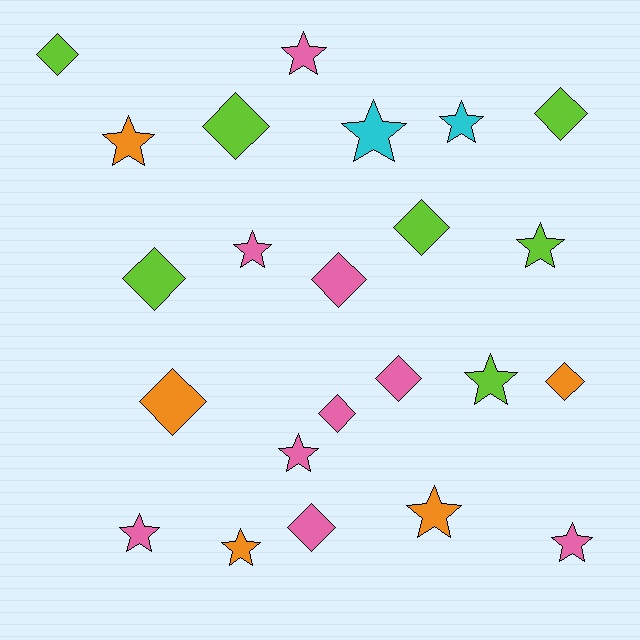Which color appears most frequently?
Pink, with 9 objects.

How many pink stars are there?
There are 5 pink stars.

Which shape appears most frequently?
Star, with 12 objects.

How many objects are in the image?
There are 23 objects.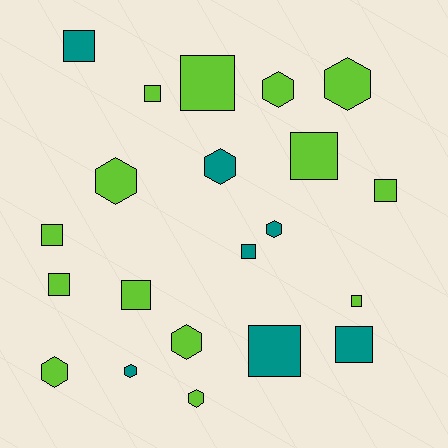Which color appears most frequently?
Lime, with 14 objects.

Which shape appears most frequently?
Square, with 12 objects.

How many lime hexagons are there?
There are 6 lime hexagons.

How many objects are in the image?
There are 21 objects.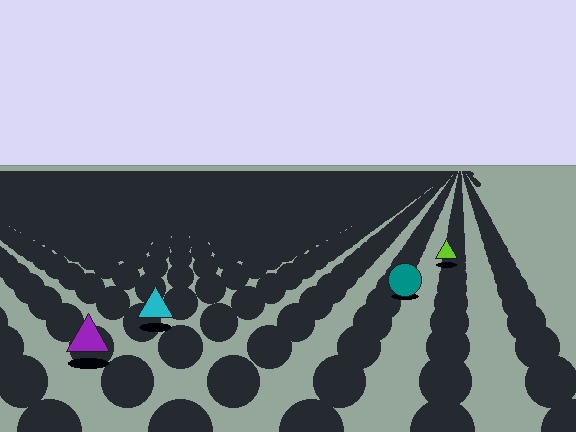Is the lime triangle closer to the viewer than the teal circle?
No. The teal circle is closer — you can tell from the texture gradient: the ground texture is coarser near it.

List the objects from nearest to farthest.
From nearest to farthest: the purple triangle, the cyan triangle, the teal circle, the lime triangle.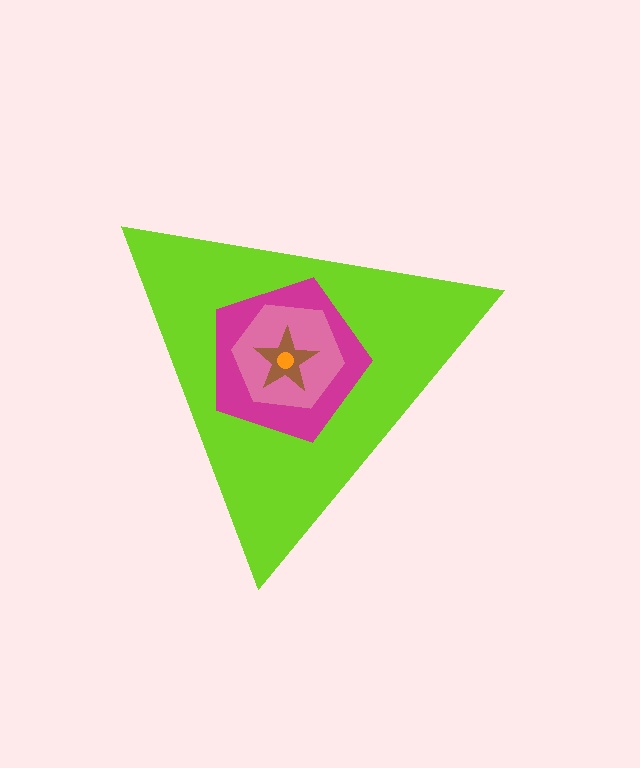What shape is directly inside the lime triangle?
The magenta pentagon.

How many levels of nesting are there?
5.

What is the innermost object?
The orange circle.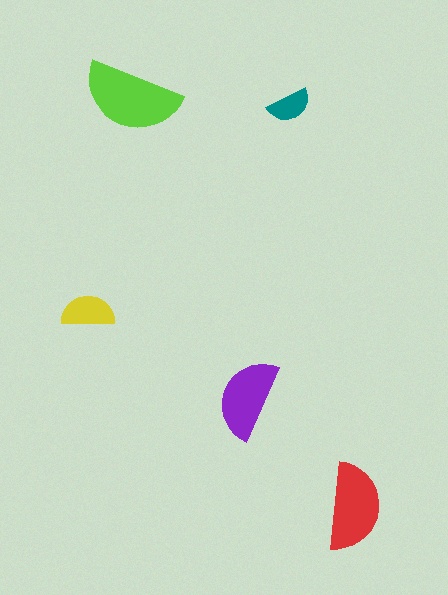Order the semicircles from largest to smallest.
the lime one, the red one, the purple one, the yellow one, the teal one.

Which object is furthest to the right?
The red semicircle is rightmost.